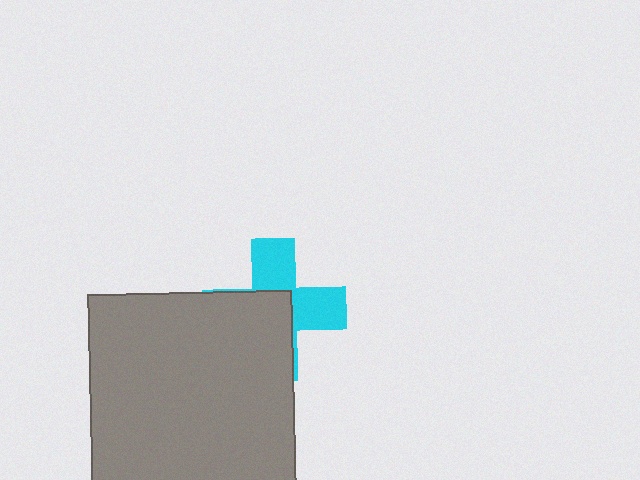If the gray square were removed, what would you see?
You would see the complete cyan cross.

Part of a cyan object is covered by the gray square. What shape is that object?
It is a cross.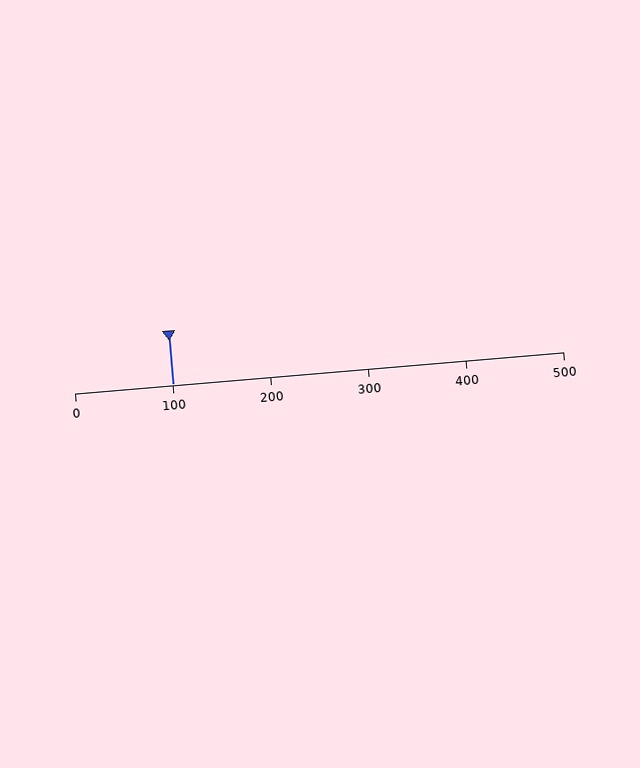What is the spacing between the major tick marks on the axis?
The major ticks are spaced 100 apart.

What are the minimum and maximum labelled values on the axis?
The axis runs from 0 to 500.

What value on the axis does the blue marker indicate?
The marker indicates approximately 100.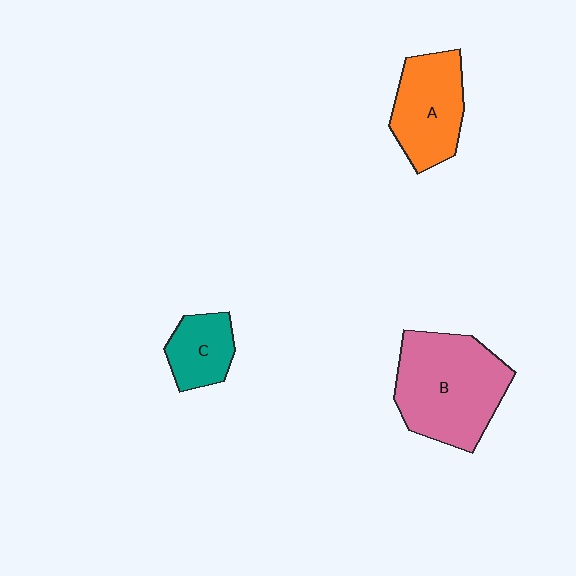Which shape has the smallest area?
Shape C (teal).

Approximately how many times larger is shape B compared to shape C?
Approximately 2.4 times.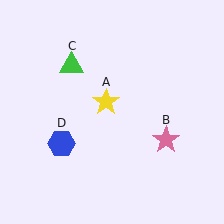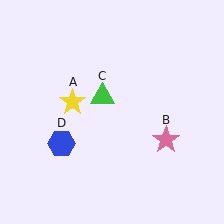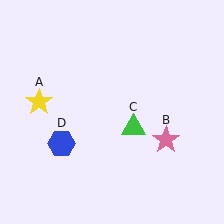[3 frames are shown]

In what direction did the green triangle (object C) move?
The green triangle (object C) moved down and to the right.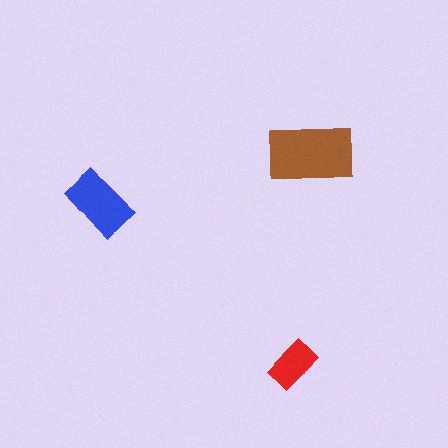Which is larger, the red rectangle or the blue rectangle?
The blue one.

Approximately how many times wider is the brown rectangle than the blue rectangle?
About 1.5 times wider.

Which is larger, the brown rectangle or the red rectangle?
The brown one.